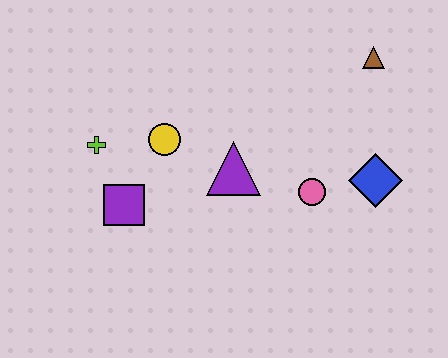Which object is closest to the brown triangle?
The blue diamond is closest to the brown triangle.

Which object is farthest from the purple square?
The brown triangle is farthest from the purple square.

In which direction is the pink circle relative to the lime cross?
The pink circle is to the right of the lime cross.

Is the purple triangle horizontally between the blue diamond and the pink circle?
No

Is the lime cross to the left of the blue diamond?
Yes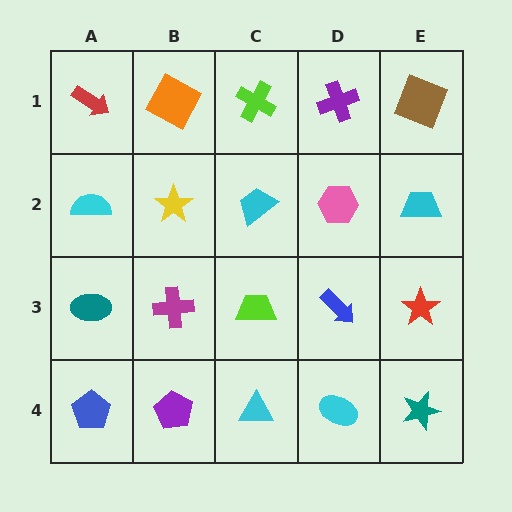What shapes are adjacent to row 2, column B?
An orange square (row 1, column B), a magenta cross (row 3, column B), a cyan semicircle (row 2, column A), a cyan trapezoid (row 2, column C).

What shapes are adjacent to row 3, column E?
A cyan trapezoid (row 2, column E), a teal star (row 4, column E), a blue arrow (row 3, column D).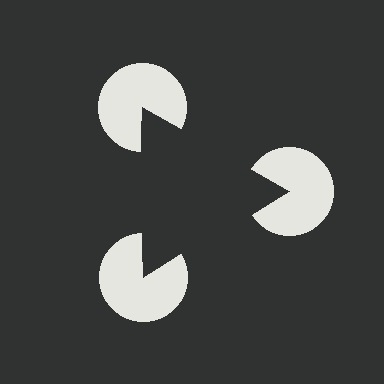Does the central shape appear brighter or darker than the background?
It typically appears slightly darker than the background, even though no actual brightness change is drawn.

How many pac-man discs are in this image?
There are 3 — one at each vertex of the illusory triangle.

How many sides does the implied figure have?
3 sides.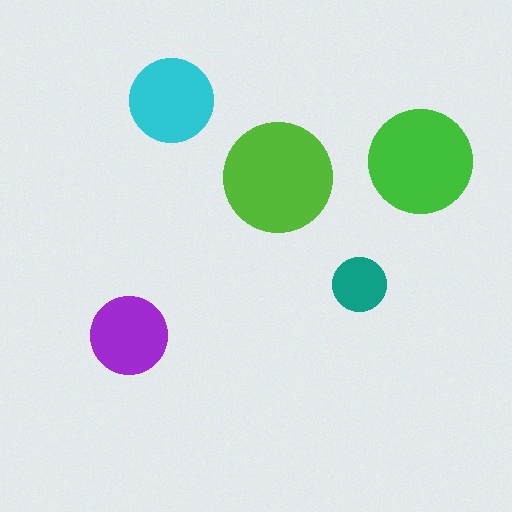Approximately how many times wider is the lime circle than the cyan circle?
About 1.5 times wider.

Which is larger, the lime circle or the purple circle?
The lime one.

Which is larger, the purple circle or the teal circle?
The purple one.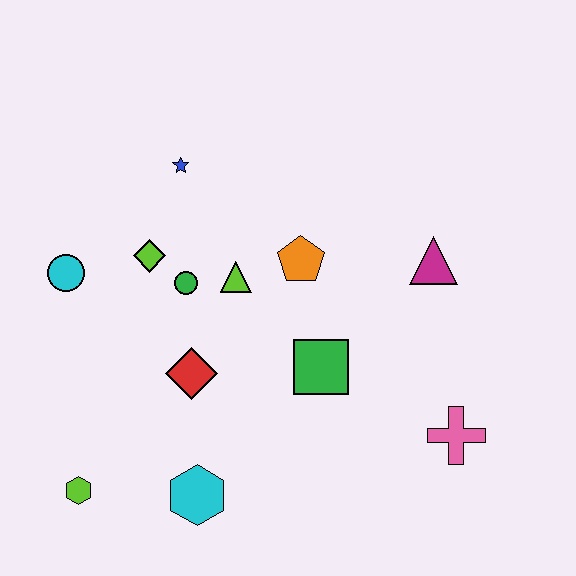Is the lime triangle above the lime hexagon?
Yes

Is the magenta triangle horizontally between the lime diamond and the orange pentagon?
No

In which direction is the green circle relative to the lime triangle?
The green circle is to the left of the lime triangle.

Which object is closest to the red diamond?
The green circle is closest to the red diamond.